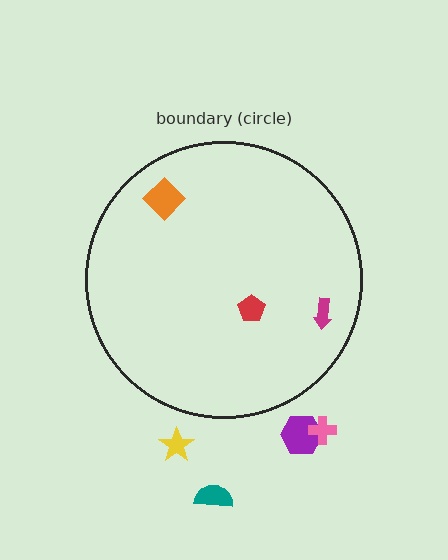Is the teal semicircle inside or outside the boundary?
Outside.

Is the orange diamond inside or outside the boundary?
Inside.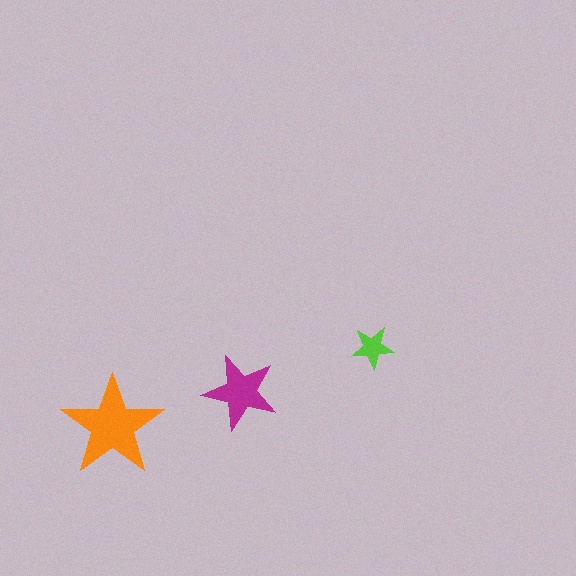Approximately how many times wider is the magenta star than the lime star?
About 2 times wider.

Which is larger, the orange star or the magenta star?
The orange one.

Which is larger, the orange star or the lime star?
The orange one.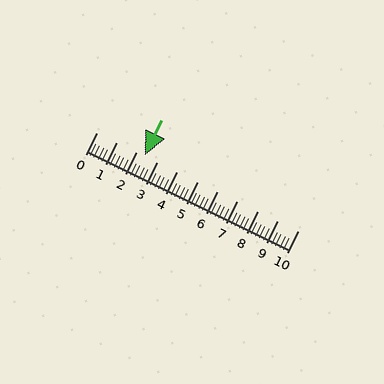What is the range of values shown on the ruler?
The ruler shows values from 0 to 10.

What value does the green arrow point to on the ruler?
The green arrow points to approximately 2.4.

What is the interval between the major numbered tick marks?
The major tick marks are spaced 1 units apart.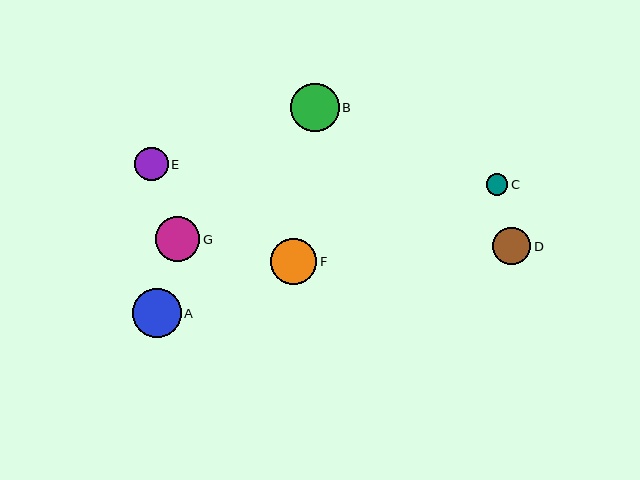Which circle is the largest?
Circle A is the largest with a size of approximately 49 pixels.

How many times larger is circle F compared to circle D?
Circle F is approximately 1.2 times the size of circle D.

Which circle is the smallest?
Circle C is the smallest with a size of approximately 22 pixels.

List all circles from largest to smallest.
From largest to smallest: A, B, F, G, D, E, C.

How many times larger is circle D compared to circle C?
Circle D is approximately 1.7 times the size of circle C.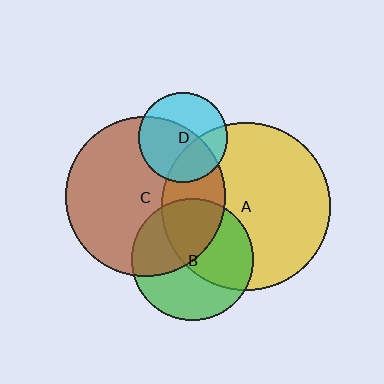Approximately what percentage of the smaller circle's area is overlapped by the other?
Approximately 60%.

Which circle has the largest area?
Circle A (yellow).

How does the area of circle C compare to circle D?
Approximately 3.2 times.